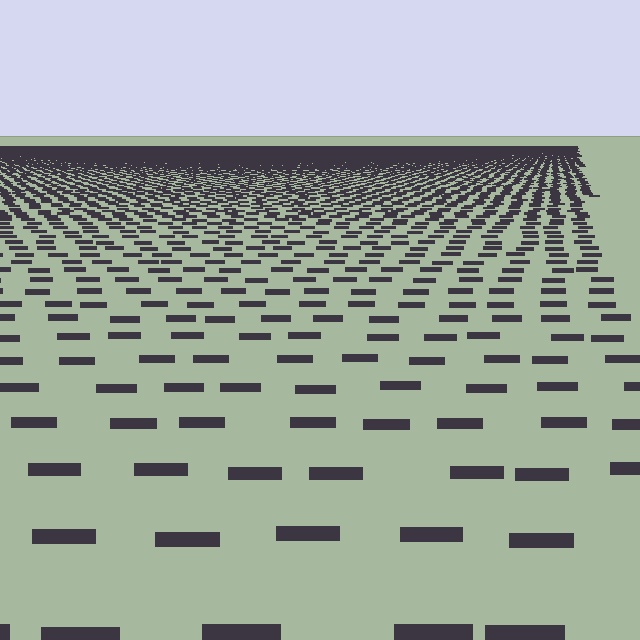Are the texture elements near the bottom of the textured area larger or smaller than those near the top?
Larger. Near the bottom, elements are closer to the viewer and appear at a bigger on-screen size.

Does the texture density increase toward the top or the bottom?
Density increases toward the top.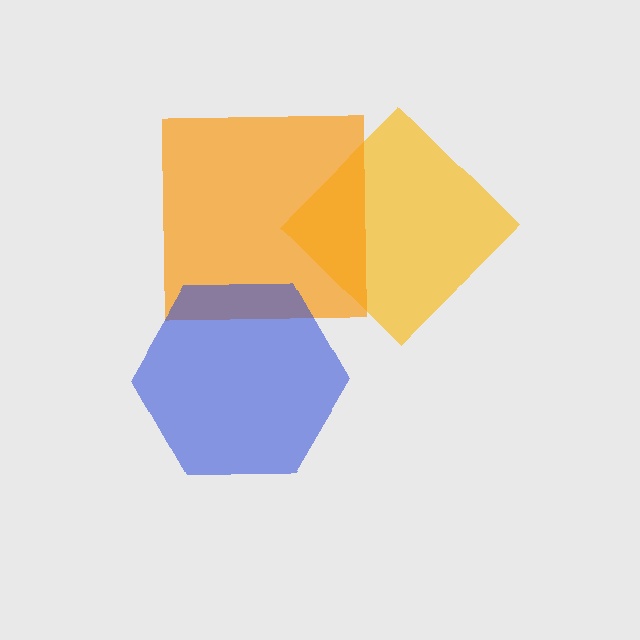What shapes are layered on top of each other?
The layered shapes are: a yellow diamond, an orange square, a blue hexagon.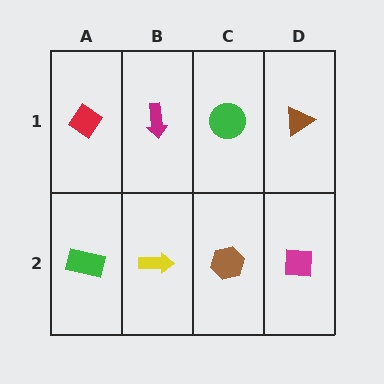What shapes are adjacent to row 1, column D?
A magenta square (row 2, column D), a green circle (row 1, column C).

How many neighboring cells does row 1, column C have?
3.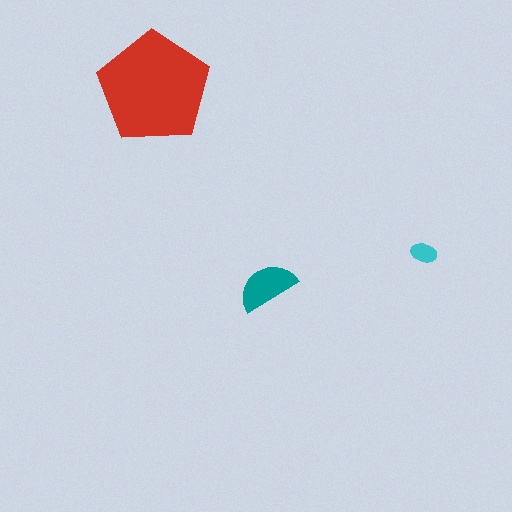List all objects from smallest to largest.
The cyan ellipse, the teal semicircle, the red pentagon.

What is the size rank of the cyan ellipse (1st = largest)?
3rd.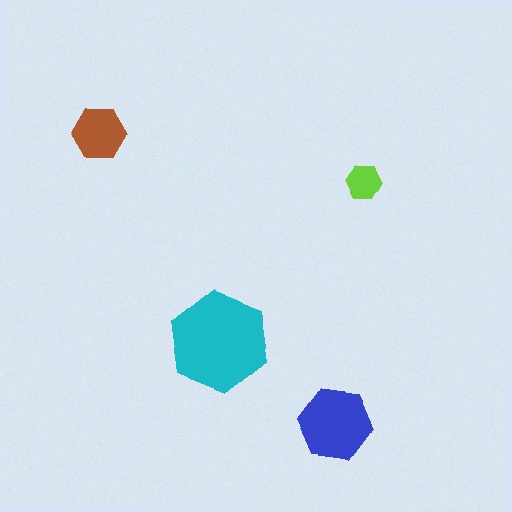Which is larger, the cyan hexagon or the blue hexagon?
The cyan one.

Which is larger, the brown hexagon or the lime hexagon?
The brown one.